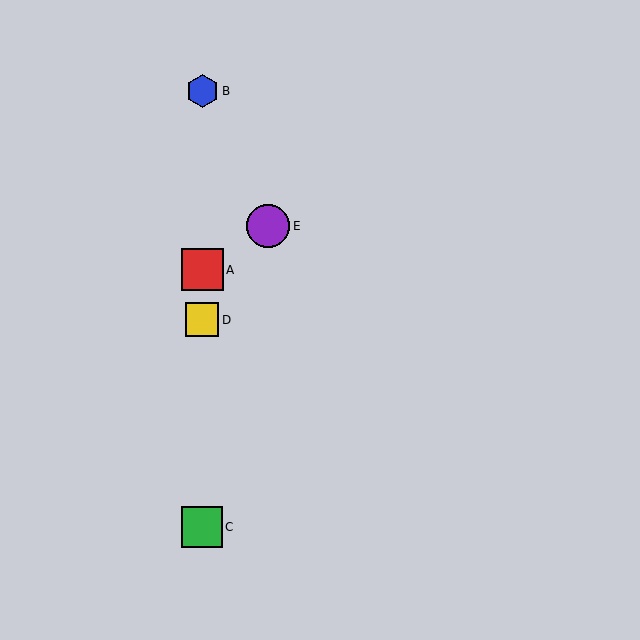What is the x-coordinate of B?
Object B is at x≈202.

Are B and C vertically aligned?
Yes, both are at x≈202.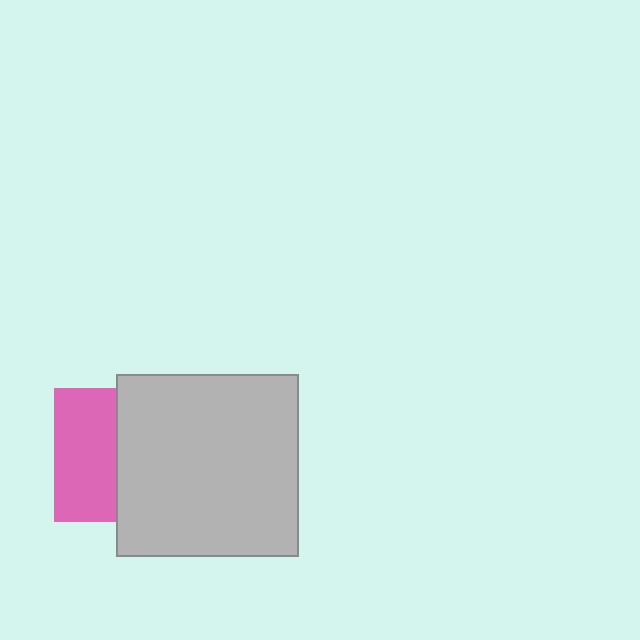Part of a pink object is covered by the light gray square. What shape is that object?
It is a square.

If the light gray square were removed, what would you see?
You would see the complete pink square.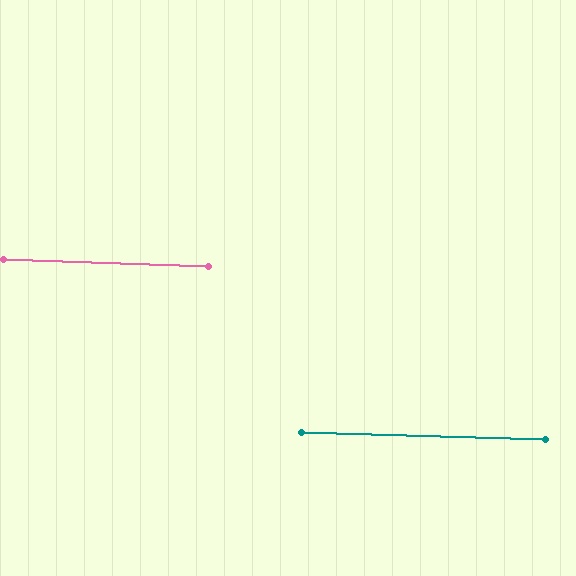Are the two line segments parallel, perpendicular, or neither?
Parallel — their directions differ by only 0.1°.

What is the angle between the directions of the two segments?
Approximately 0 degrees.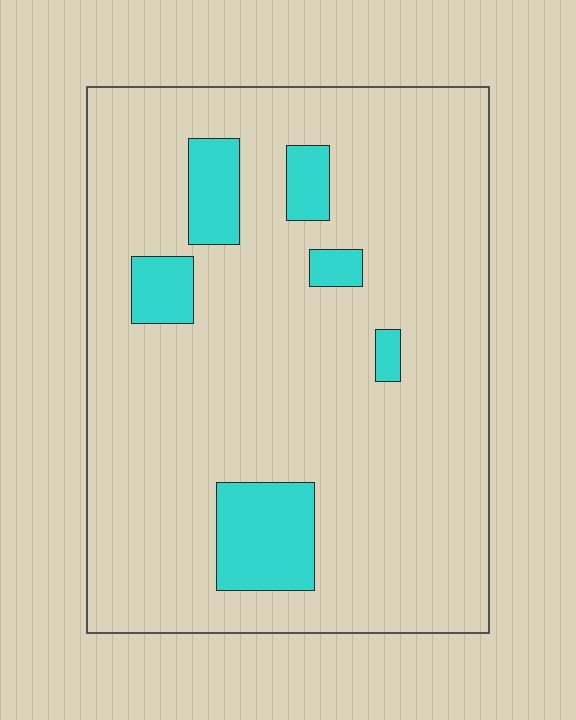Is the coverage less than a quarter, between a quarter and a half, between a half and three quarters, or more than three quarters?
Less than a quarter.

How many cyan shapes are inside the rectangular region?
6.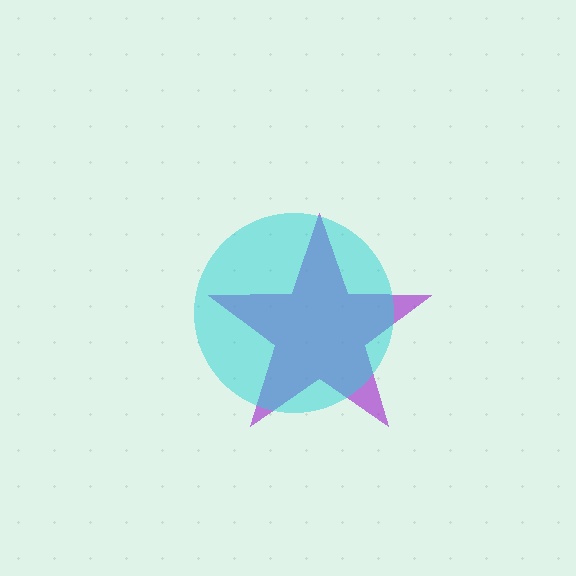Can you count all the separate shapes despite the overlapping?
Yes, there are 2 separate shapes.